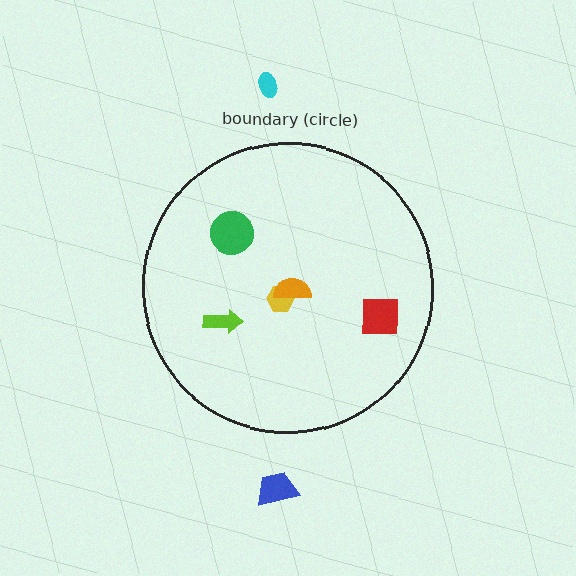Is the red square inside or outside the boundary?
Inside.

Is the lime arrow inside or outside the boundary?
Inside.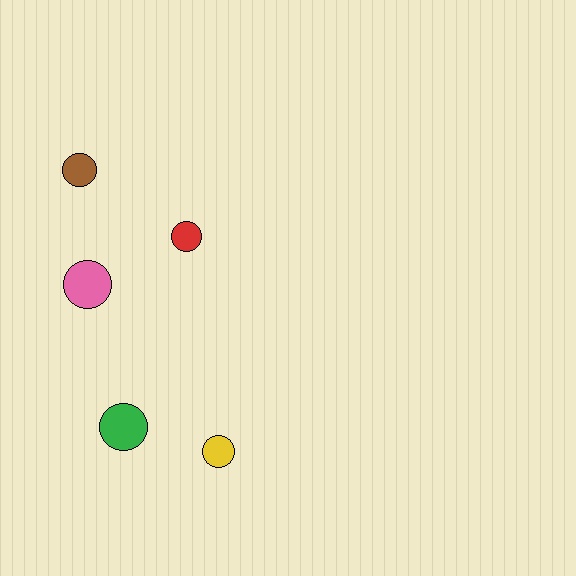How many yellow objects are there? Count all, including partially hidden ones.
There is 1 yellow object.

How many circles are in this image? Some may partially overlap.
There are 5 circles.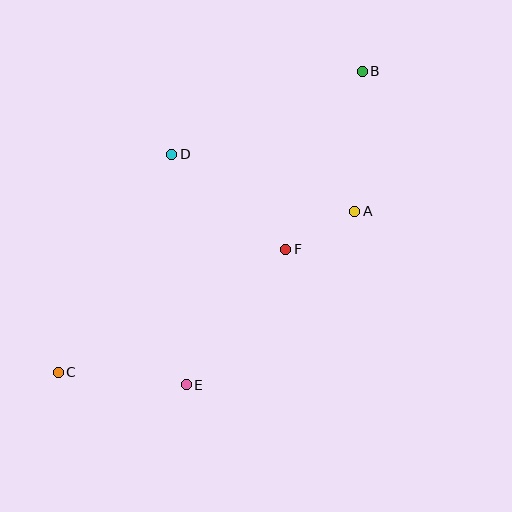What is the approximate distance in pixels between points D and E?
The distance between D and E is approximately 231 pixels.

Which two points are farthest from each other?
Points B and C are farthest from each other.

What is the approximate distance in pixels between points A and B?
The distance between A and B is approximately 140 pixels.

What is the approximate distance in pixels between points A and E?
The distance between A and E is approximately 242 pixels.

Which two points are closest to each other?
Points A and F are closest to each other.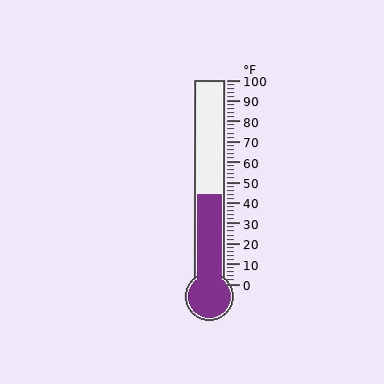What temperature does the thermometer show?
The thermometer shows approximately 44°F.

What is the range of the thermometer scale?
The thermometer scale ranges from 0°F to 100°F.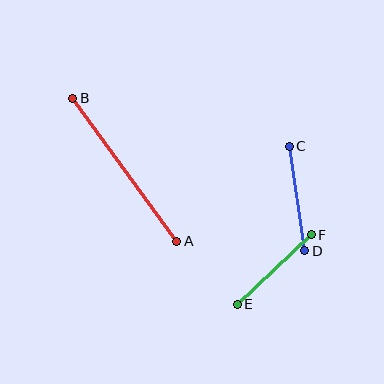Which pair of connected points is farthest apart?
Points A and B are farthest apart.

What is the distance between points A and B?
The distance is approximately 177 pixels.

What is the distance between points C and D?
The distance is approximately 105 pixels.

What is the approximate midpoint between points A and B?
The midpoint is at approximately (125, 170) pixels.